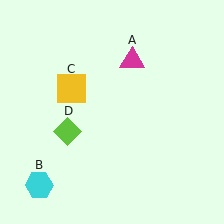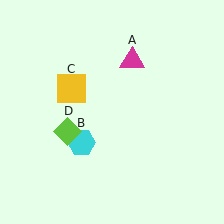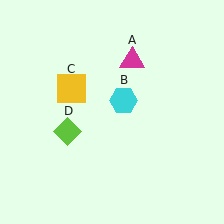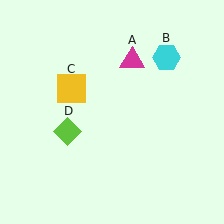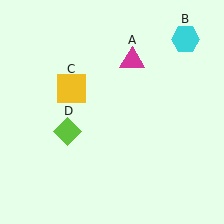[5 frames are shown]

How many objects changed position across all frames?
1 object changed position: cyan hexagon (object B).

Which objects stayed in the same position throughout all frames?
Magenta triangle (object A) and yellow square (object C) and lime diamond (object D) remained stationary.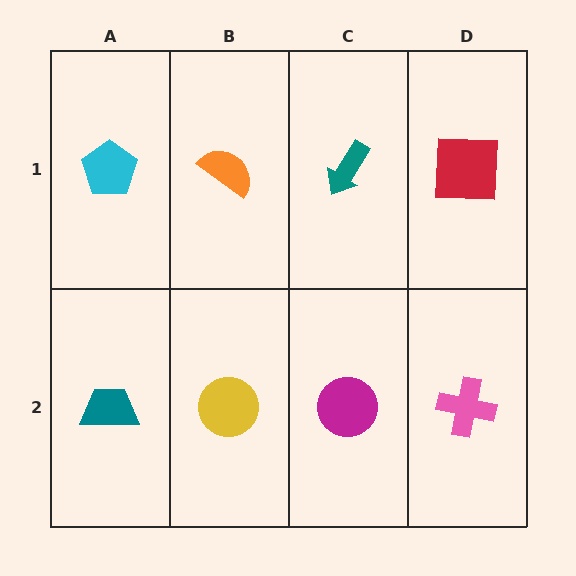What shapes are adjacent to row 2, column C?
A teal arrow (row 1, column C), a yellow circle (row 2, column B), a pink cross (row 2, column D).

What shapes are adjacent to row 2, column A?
A cyan pentagon (row 1, column A), a yellow circle (row 2, column B).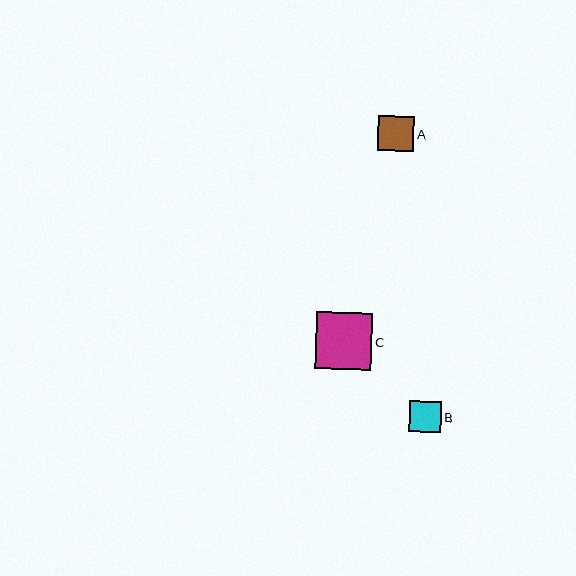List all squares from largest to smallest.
From largest to smallest: C, A, B.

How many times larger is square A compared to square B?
Square A is approximately 1.1 times the size of square B.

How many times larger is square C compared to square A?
Square C is approximately 1.6 times the size of square A.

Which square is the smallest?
Square B is the smallest with a size of approximately 32 pixels.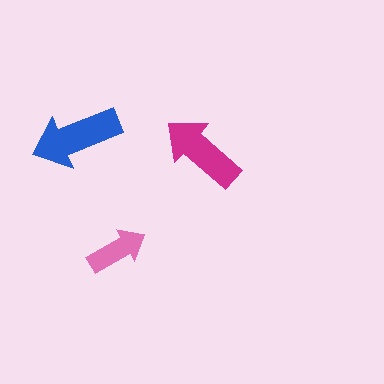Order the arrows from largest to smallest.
the blue one, the magenta one, the pink one.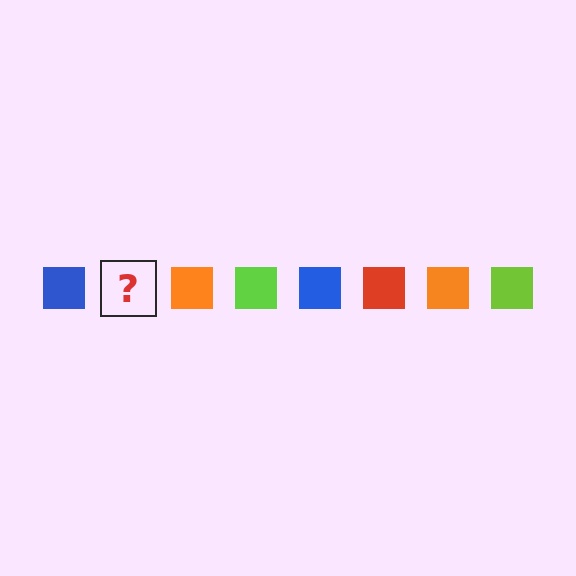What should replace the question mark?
The question mark should be replaced with a red square.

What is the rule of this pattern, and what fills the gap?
The rule is that the pattern cycles through blue, red, orange, lime squares. The gap should be filled with a red square.